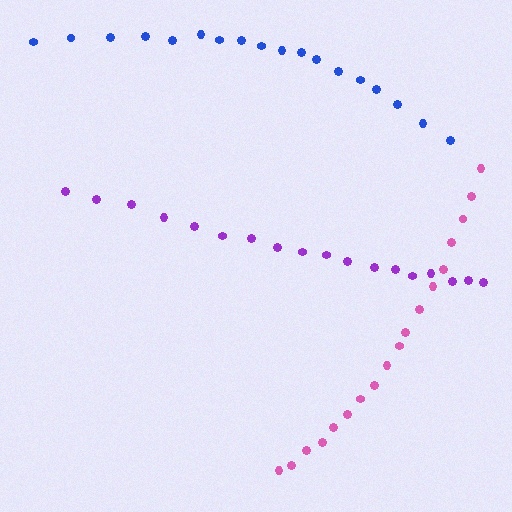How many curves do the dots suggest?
There are 3 distinct paths.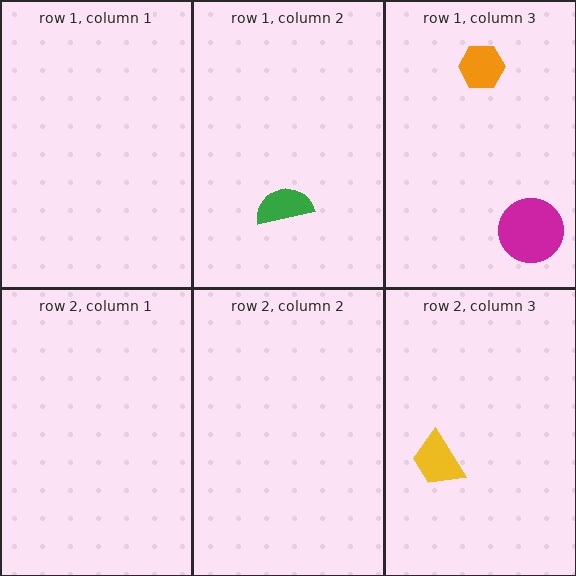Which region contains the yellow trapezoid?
The row 2, column 3 region.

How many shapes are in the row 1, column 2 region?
1.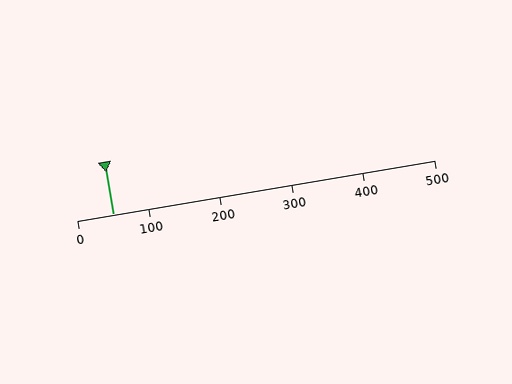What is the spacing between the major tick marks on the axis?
The major ticks are spaced 100 apart.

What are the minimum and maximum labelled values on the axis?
The axis runs from 0 to 500.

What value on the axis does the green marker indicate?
The marker indicates approximately 50.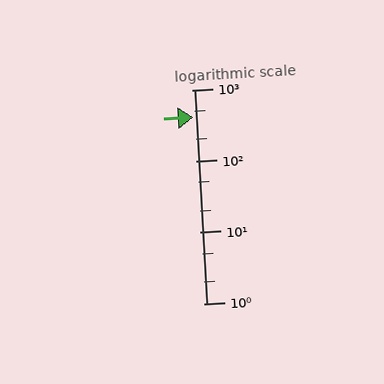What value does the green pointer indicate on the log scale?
The pointer indicates approximately 410.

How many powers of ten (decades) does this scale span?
The scale spans 3 decades, from 1 to 1000.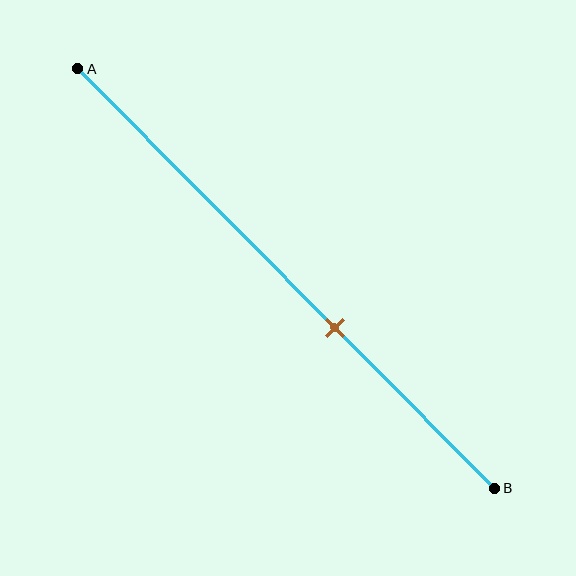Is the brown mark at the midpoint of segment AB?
No, the mark is at about 60% from A, not at the 50% midpoint.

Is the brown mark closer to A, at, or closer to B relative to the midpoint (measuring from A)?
The brown mark is closer to point B than the midpoint of segment AB.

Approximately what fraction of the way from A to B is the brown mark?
The brown mark is approximately 60% of the way from A to B.